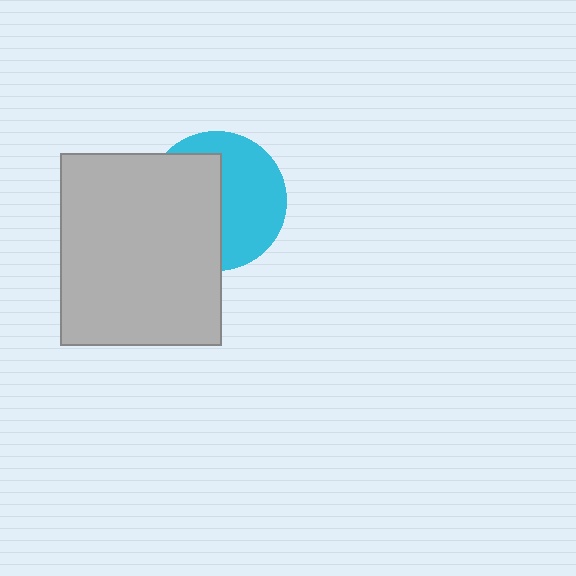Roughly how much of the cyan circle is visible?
About half of it is visible (roughly 51%).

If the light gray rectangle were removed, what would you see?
You would see the complete cyan circle.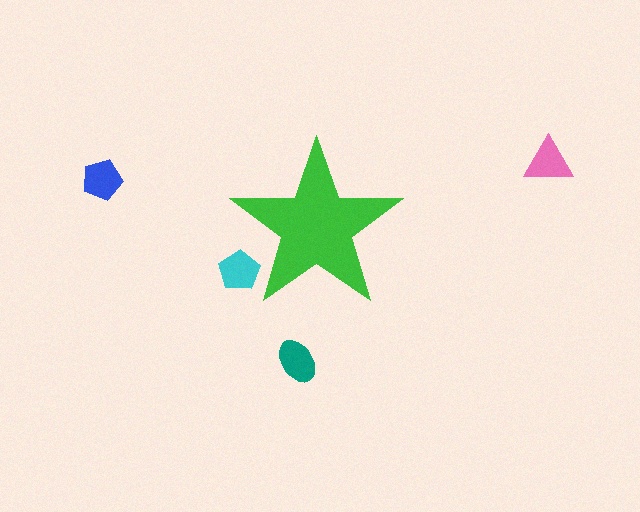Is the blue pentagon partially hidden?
No, the blue pentagon is fully visible.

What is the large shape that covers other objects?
A green star.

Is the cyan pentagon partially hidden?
Yes, the cyan pentagon is partially hidden behind the green star.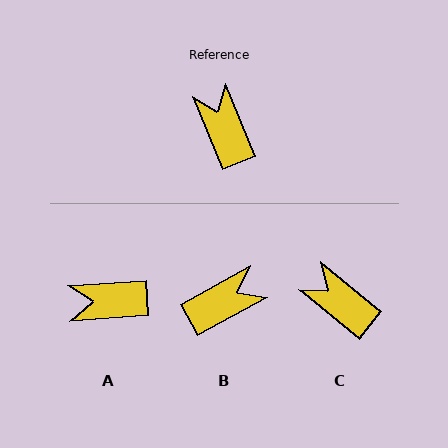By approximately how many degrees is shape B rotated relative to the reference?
Approximately 84 degrees clockwise.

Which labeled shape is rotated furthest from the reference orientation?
B, about 84 degrees away.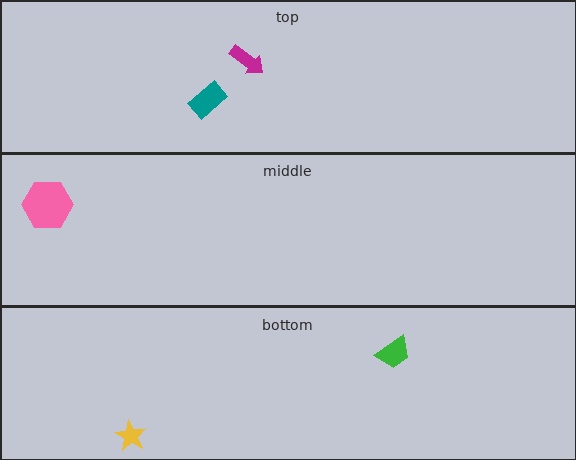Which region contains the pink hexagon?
The middle region.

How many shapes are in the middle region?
1.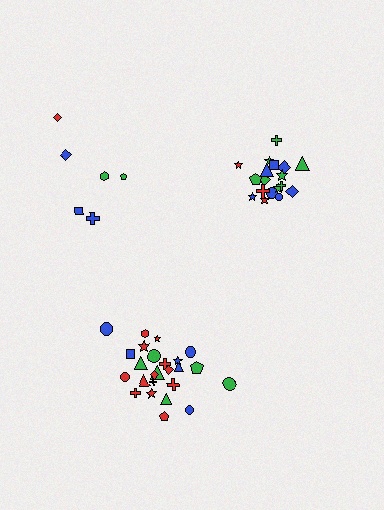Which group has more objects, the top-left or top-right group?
The top-right group.